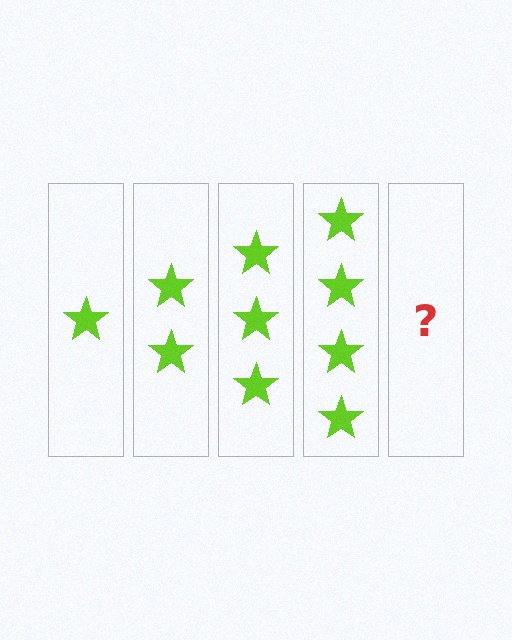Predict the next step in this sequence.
The next step is 5 stars.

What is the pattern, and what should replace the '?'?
The pattern is that each step adds one more star. The '?' should be 5 stars.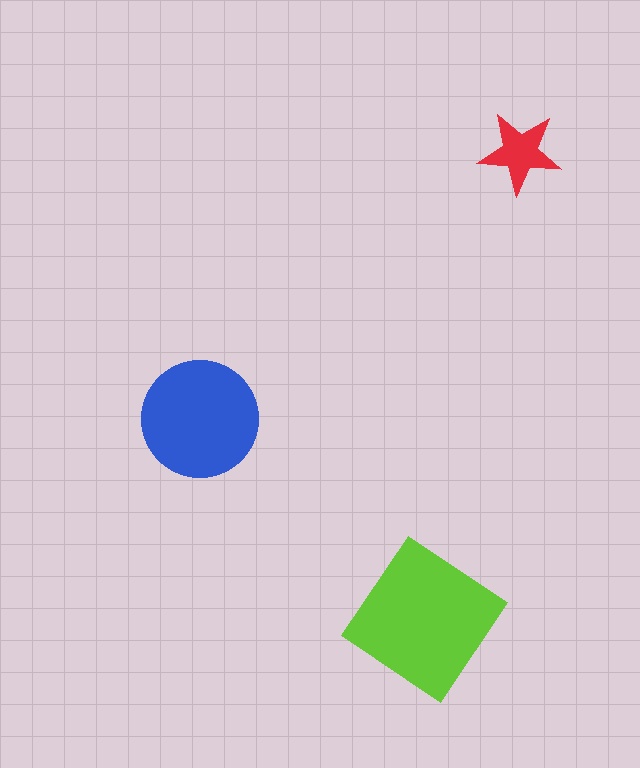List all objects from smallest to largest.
The red star, the blue circle, the lime diamond.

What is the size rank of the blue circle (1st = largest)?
2nd.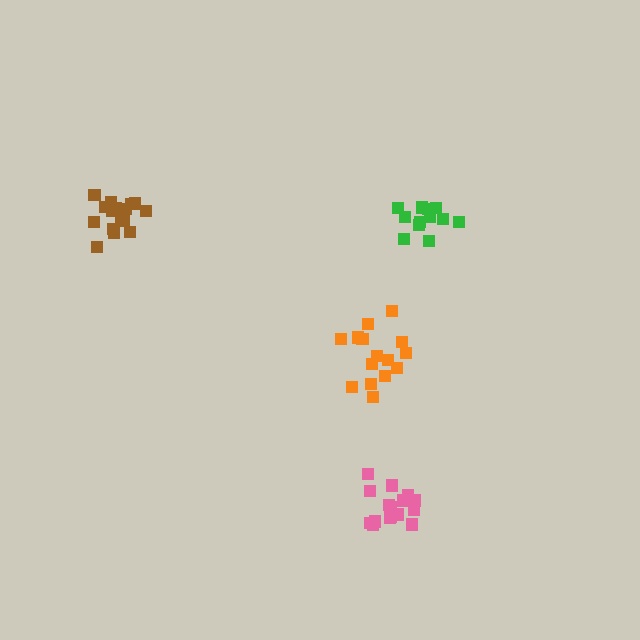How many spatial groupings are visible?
There are 4 spatial groupings.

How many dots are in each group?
Group 1: 17 dots, Group 2: 15 dots, Group 3: 12 dots, Group 4: 17 dots (61 total).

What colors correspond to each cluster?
The clusters are colored: brown, orange, green, pink.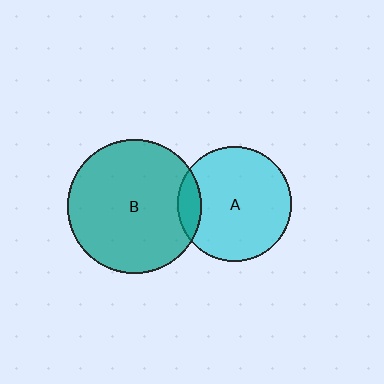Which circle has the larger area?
Circle B (teal).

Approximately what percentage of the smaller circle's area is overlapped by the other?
Approximately 10%.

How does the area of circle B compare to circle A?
Approximately 1.4 times.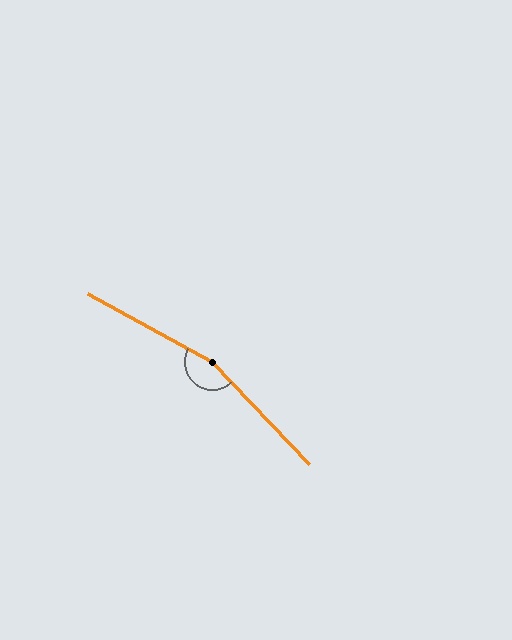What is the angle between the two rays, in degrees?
Approximately 162 degrees.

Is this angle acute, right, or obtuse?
It is obtuse.